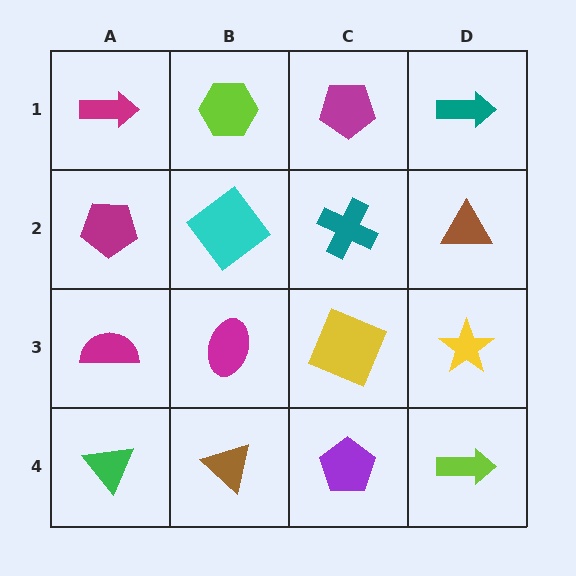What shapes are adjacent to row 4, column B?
A magenta ellipse (row 3, column B), a green triangle (row 4, column A), a purple pentagon (row 4, column C).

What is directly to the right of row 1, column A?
A lime hexagon.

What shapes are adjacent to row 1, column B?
A cyan diamond (row 2, column B), a magenta arrow (row 1, column A), a magenta pentagon (row 1, column C).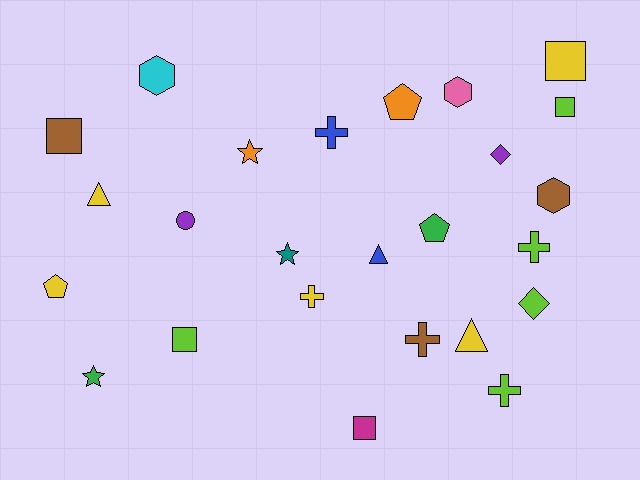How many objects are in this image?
There are 25 objects.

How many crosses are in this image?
There are 5 crosses.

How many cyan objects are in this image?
There is 1 cyan object.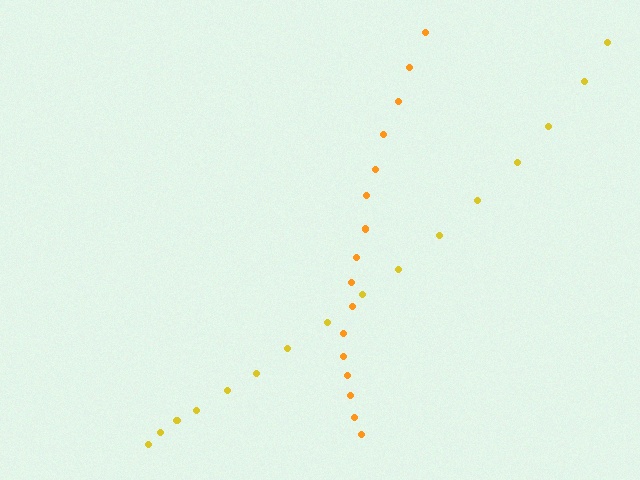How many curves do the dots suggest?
There are 2 distinct paths.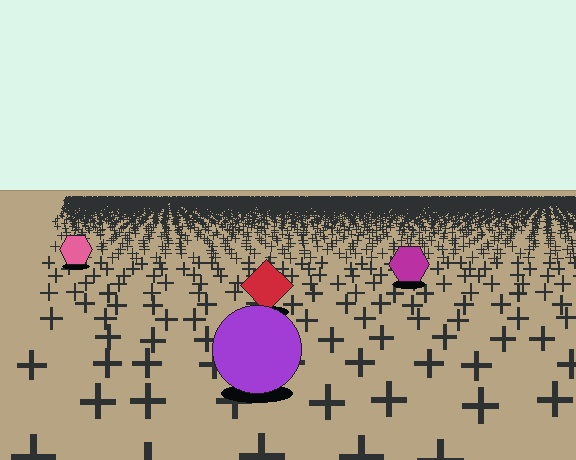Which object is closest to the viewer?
The purple circle is closest. The texture marks near it are larger and more spread out.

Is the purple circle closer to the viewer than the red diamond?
Yes. The purple circle is closer — you can tell from the texture gradient: the ground texture is coarser near it.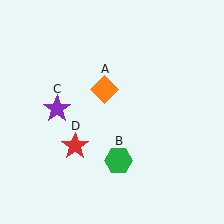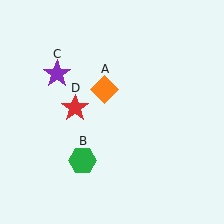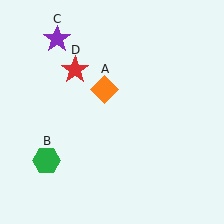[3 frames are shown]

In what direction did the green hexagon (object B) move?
The green hexagon (object B) moved left.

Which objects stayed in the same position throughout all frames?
Orange diamond (object A) remained stationary.